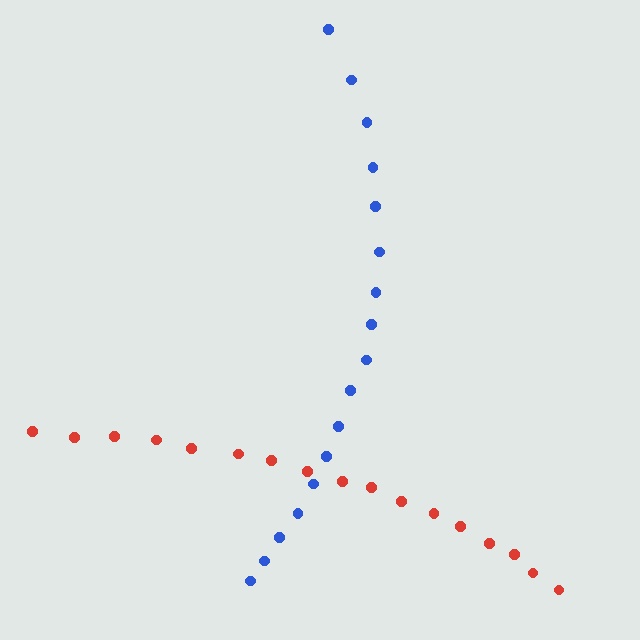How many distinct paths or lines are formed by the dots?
There are 2 distinct paths.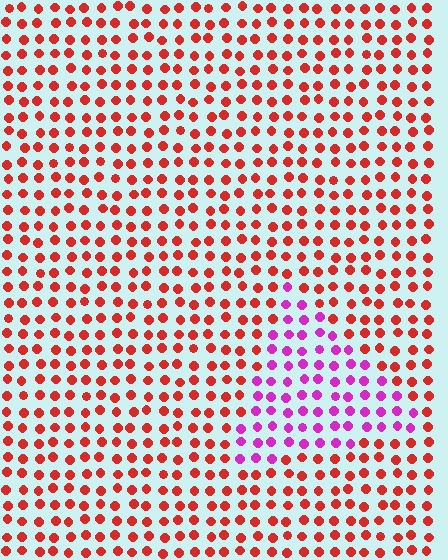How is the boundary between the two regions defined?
The boundary is defined purely by a slight shift in hue (about 56 degrees). Spacing, size, and orientation are identical on both sides.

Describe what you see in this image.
The image is filled with small red elements in a uniform arrangement. A triangle-shaped region is visible where the elements are tinted to a slightly different hue, forming a subtle color boundary.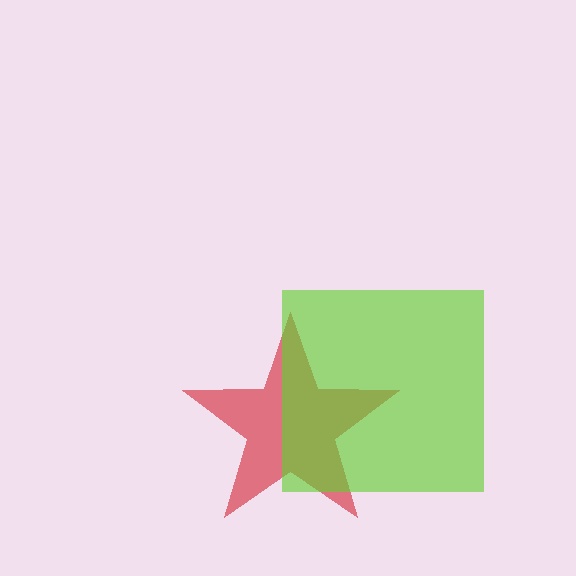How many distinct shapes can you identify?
There are 2 distinct shapes: a red star, a lime square.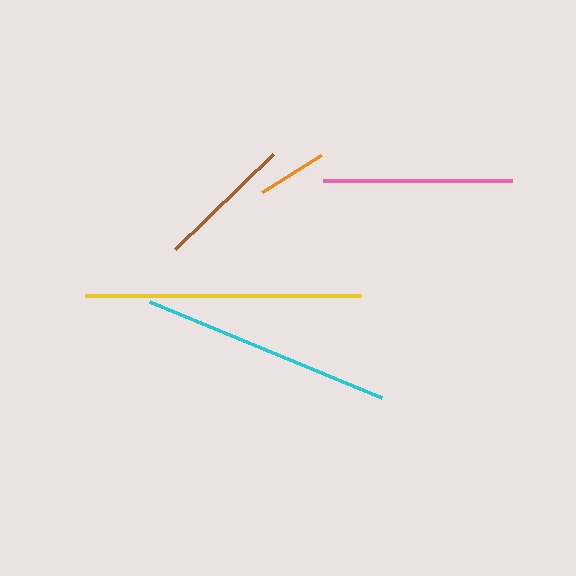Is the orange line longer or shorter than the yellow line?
The yellow line is longer than the orange line.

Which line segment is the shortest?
The orange line is the shortest at approximately 70 pixels.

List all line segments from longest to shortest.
From longest to shortest: yellow, cyan, pink, brown, orange.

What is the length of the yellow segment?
The yellow segment is approximately 276 pixels long.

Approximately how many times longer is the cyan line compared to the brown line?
The cyan line is approximately 1.8 times the length of the brown line.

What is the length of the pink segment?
The pink segment is approximately 189 pixels long.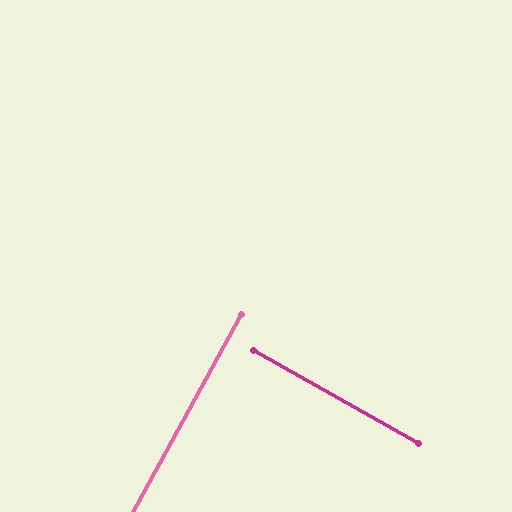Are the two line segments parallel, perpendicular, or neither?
Perpendicular — they meet at approximately 89°.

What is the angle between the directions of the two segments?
Approximately 89 degrees.